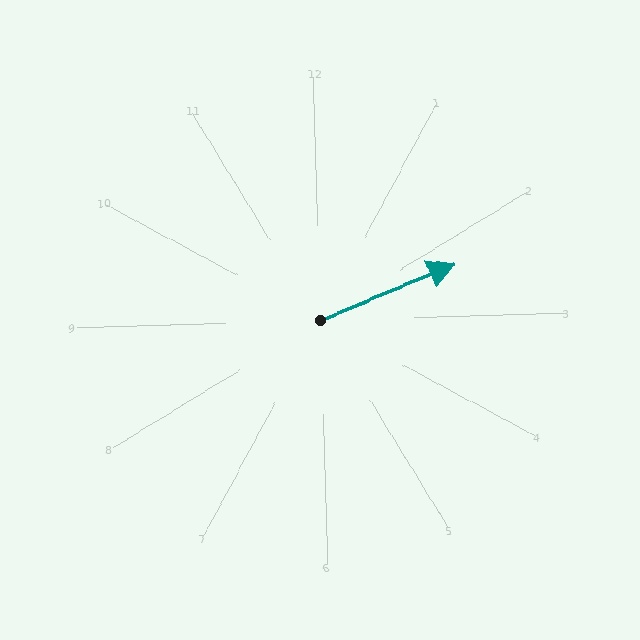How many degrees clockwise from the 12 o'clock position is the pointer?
Approximately 69 degrees.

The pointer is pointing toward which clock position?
Roughly 2 o'clock.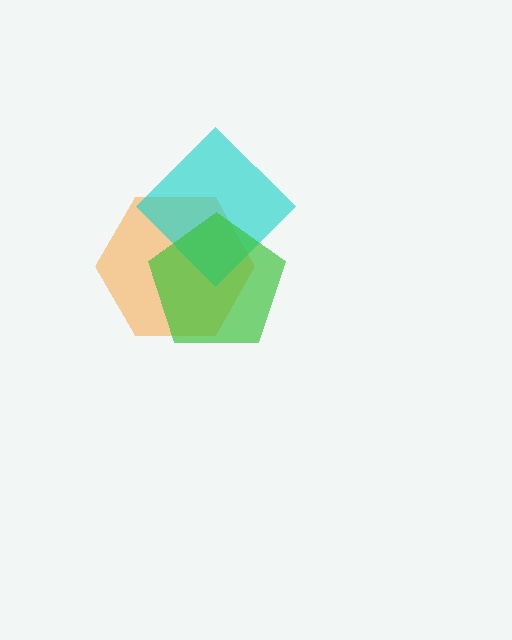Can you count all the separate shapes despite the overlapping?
Yes, there are 3 separate shapes.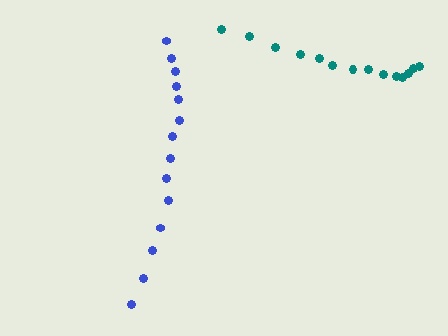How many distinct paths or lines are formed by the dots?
There are 2 distinct paths.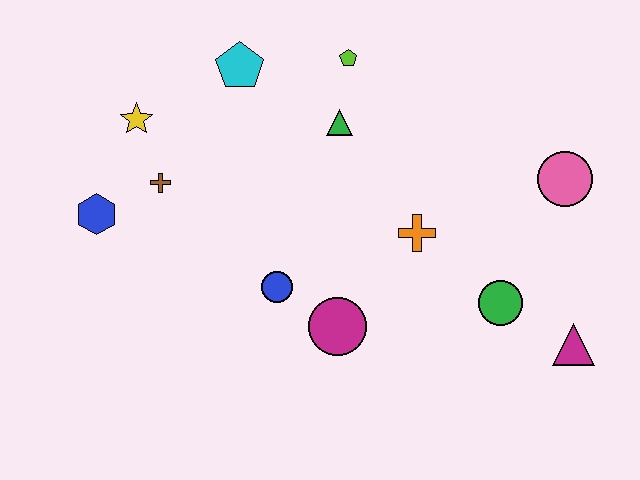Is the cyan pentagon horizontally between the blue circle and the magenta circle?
No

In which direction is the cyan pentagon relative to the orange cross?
The cyan pentagon is to the left of the orange cross.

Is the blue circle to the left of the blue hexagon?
No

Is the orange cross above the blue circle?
Yes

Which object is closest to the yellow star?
The brown cross is closest to the yellow star.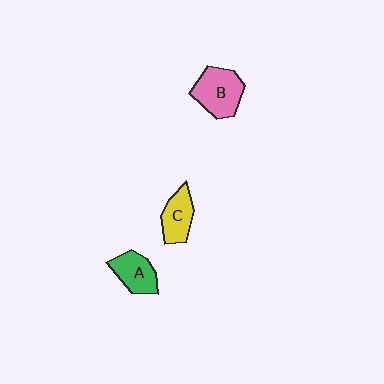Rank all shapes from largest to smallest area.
From largest to smallest: B (pink), A (green), C (yellow).